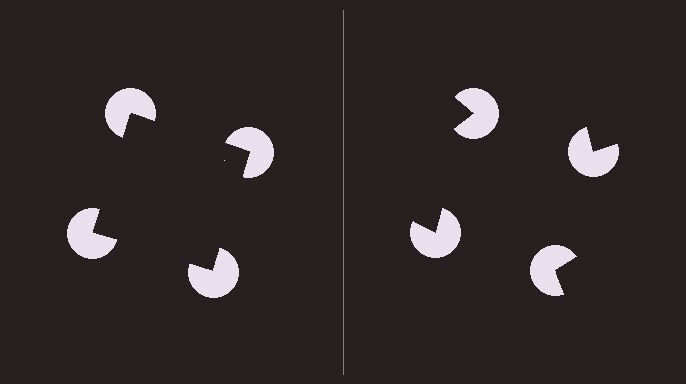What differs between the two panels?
The pac-man discs are positioned identically on both sides; only the wedge orientations differ. On the left they align to a square; on the right they are misaligned.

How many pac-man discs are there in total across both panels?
8 — 4 on each side.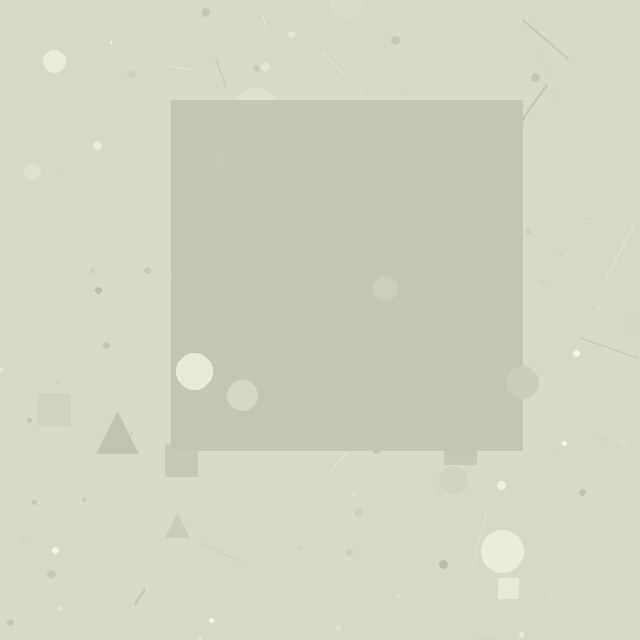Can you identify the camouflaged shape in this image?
The camouflaged shape is a square.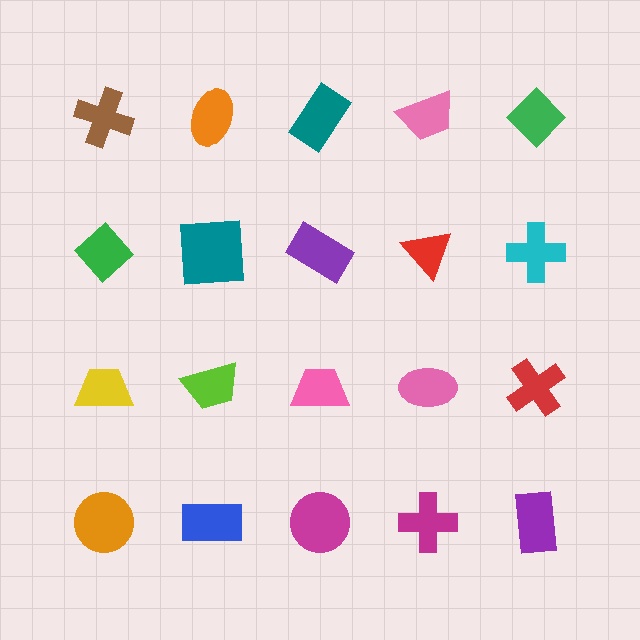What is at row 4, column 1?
An orange circle.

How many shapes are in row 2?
5 shapes.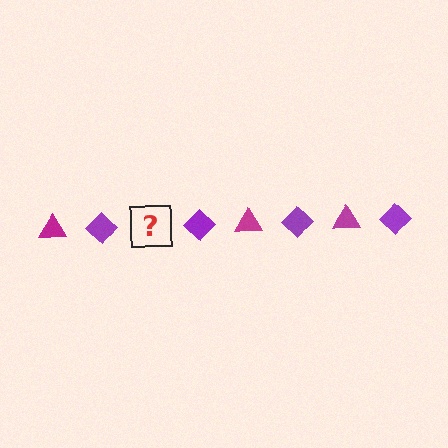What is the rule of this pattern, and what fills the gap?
The rule is that the pattern alternates between magenta triangle and purple diamond. The gap should be filled with a magenta triangle.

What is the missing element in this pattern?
The missing element is a magenta triangle.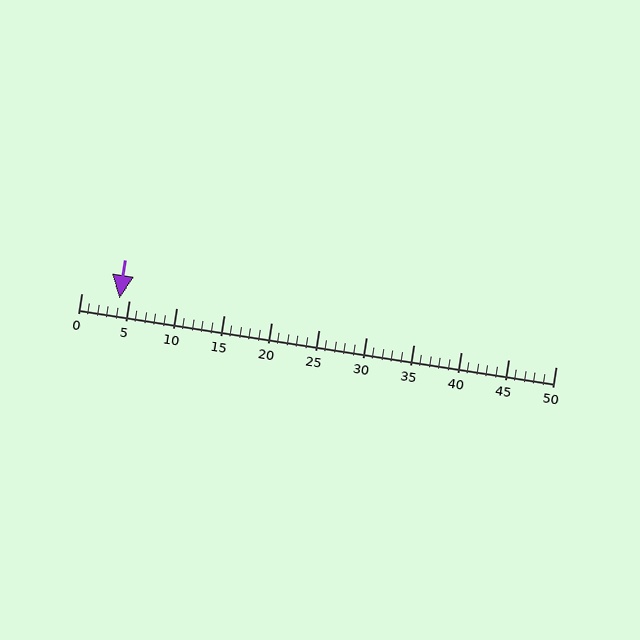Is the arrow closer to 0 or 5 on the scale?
The arrow is closer to 5.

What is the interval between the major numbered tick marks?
The major tick marks are spaced 5 units apart.